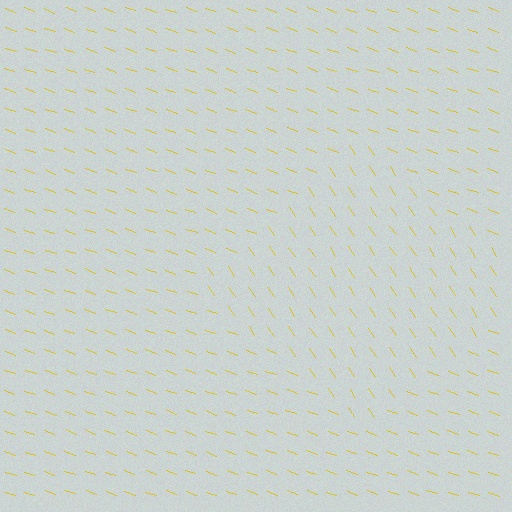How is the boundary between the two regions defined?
The boundary is defined purely by a change in line orientation (approximately 36 degrees difference). All lines are the same color and thickness.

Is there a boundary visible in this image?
Yes, there is a texture boundary formed by a change in line orientation.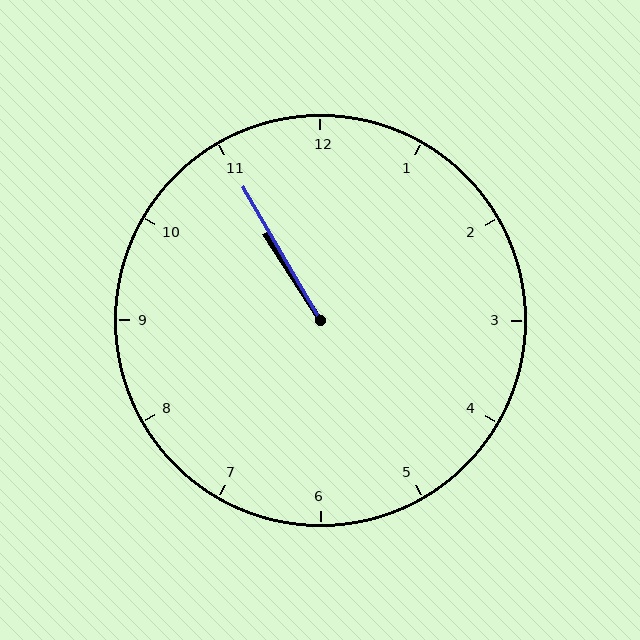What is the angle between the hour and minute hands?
Approximately 2 degrees.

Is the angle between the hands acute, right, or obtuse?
It is acute.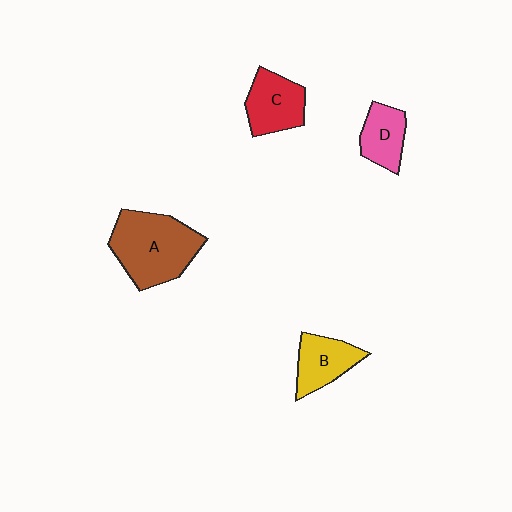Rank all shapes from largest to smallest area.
From largest to smallest: A (brown), C (red), B (yellow), D (pink).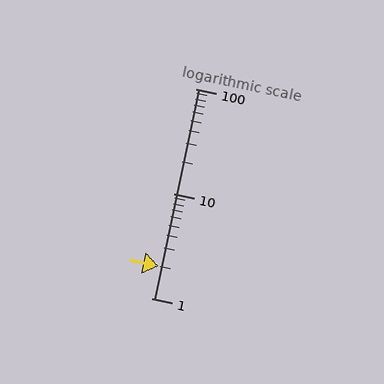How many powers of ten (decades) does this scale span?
The scale spans 2 decades, from 1 to 100.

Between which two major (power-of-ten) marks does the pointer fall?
The pointer is between 1 and 10.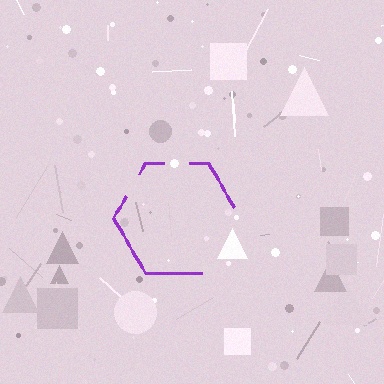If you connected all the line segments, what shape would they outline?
They would outline a hexagon.